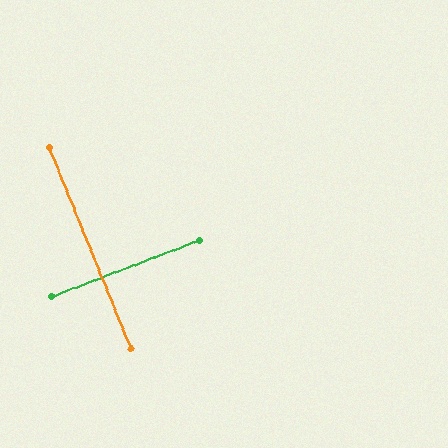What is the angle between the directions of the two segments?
Approximately 89 degrees.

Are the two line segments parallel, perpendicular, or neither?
Perpendicular — they meet at approximately 89°.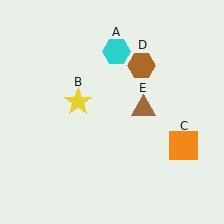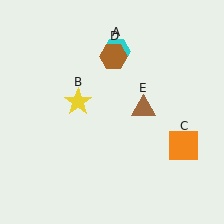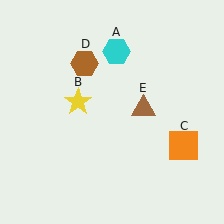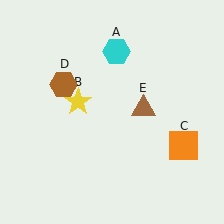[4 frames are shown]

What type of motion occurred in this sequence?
The brown hexagon (object D) rotated counterclockwise around the center of the scene.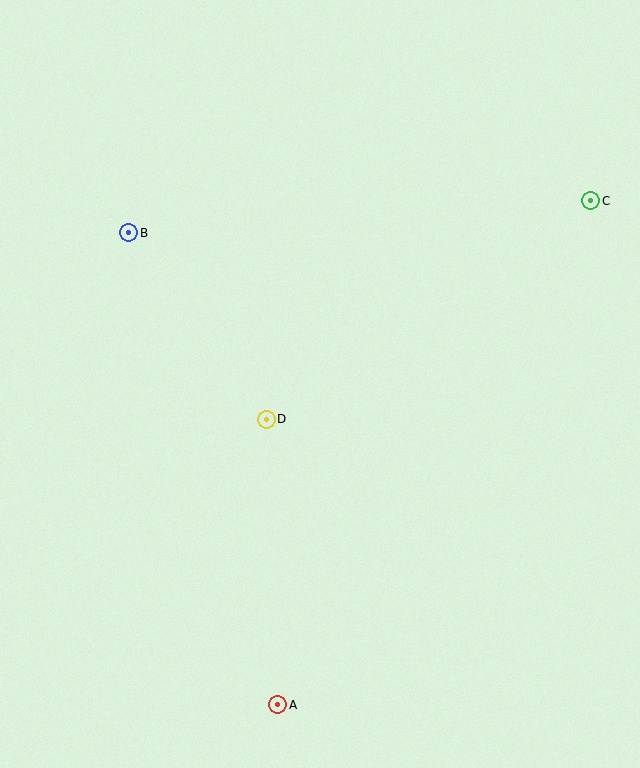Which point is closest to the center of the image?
Point D at (266, 419) is closest to the center.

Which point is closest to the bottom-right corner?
Point A is closest to the bottom-right corner.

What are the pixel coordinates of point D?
Point D is at (266, 419).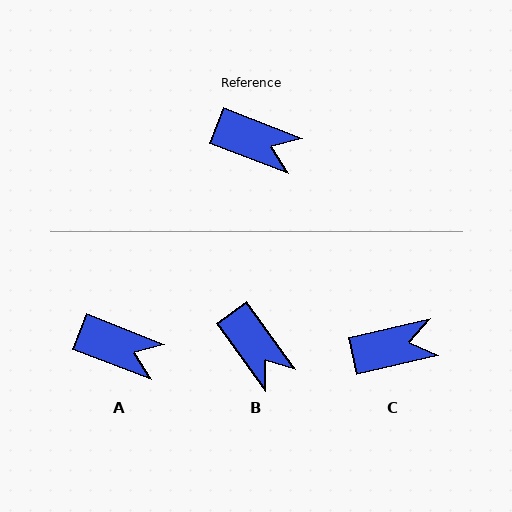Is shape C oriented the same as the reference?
No, it is off by about 34 degrees.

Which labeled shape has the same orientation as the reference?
A.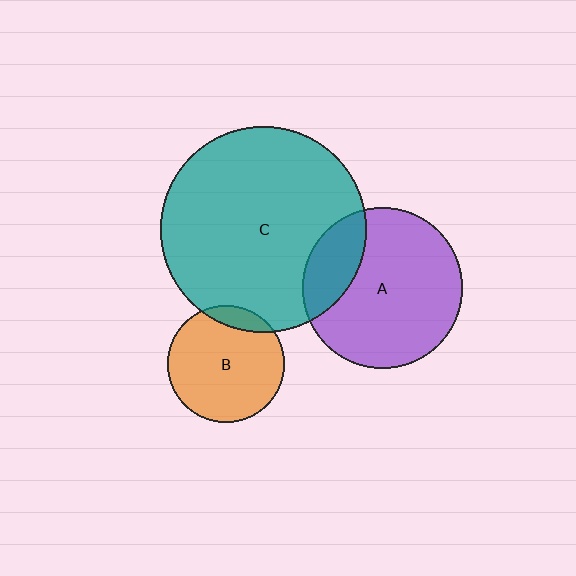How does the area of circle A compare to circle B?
Approximately 1.9 times.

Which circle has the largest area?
Circle C (teal).